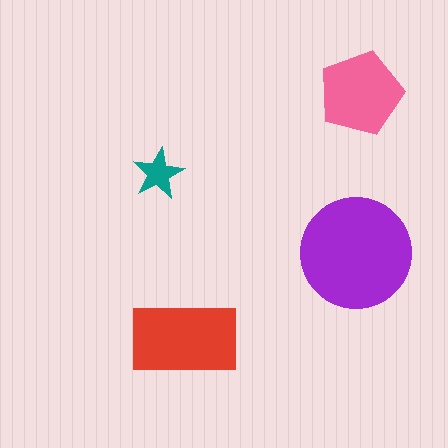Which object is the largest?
The purple circle.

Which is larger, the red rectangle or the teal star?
The red rectangle.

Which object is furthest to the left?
The teal star is leftmost.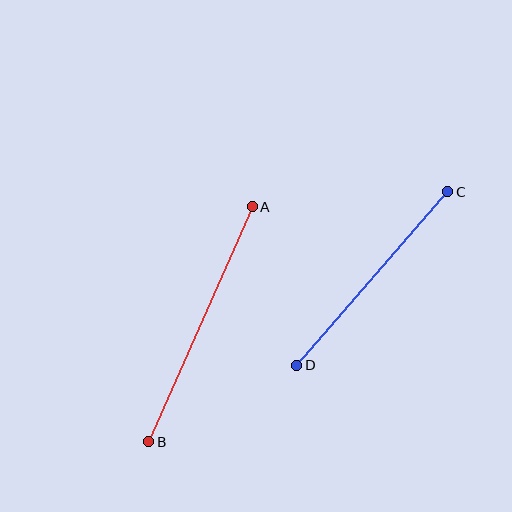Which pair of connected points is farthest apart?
Points A and B are farthest apart.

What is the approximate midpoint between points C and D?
The midpoint is at approximately (372, 279) pixels.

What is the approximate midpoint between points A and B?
The midpoint is at approximately (200, 324) pixels.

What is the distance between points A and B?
The distance is approximately 257 pixels.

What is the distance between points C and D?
The distance is approximately 230 pixels.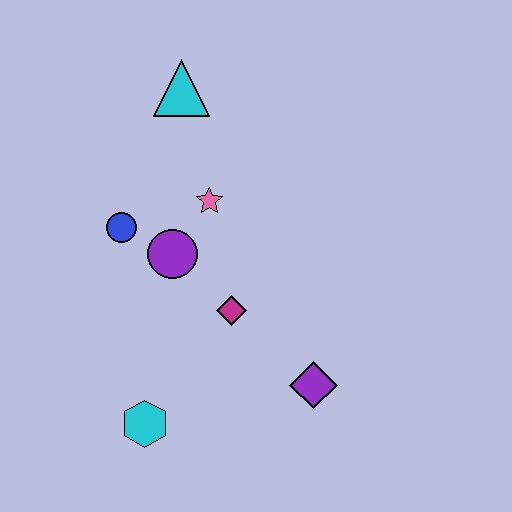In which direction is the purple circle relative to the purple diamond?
The purple circle is to the left of the purple diamond.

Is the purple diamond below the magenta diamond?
Yes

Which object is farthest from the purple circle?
The purple diamond is farthest from the purple circle.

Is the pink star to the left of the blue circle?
No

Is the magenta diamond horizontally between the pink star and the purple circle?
No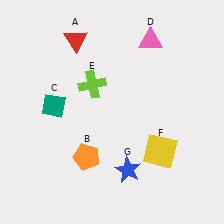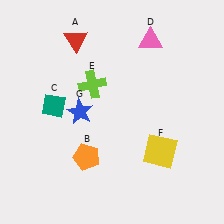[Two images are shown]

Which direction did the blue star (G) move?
The blue star (G) moved up.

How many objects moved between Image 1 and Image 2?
1 object moved between the two images.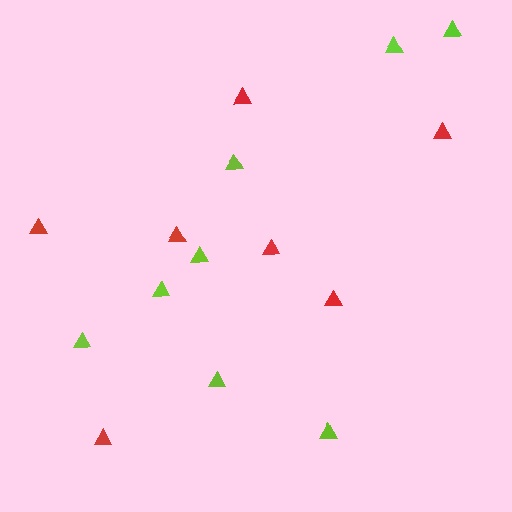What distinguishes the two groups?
There are 2 groups: one group of red triangles (7) and one group of lime triangles (8).